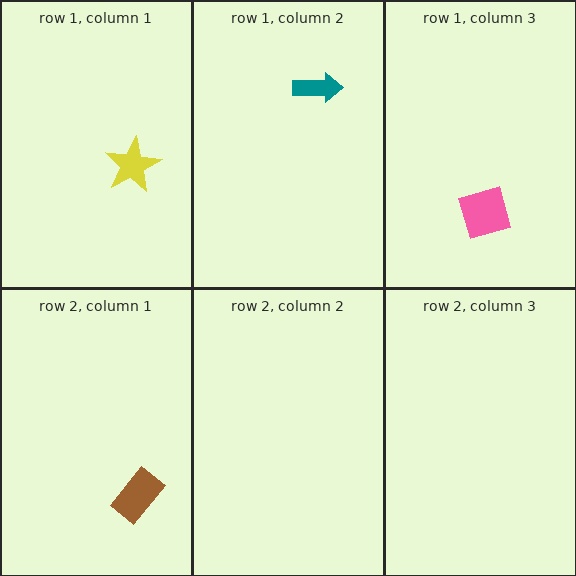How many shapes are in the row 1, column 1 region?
1.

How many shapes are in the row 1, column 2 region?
1.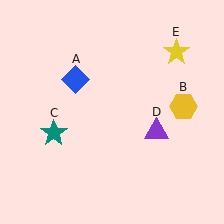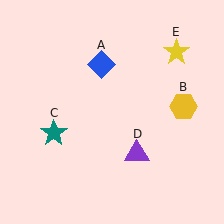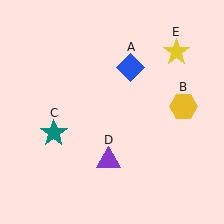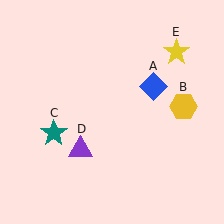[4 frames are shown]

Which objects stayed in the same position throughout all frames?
Yellow hexagon (object B) and teal star (object C) and yellow star (object E) remained stationary.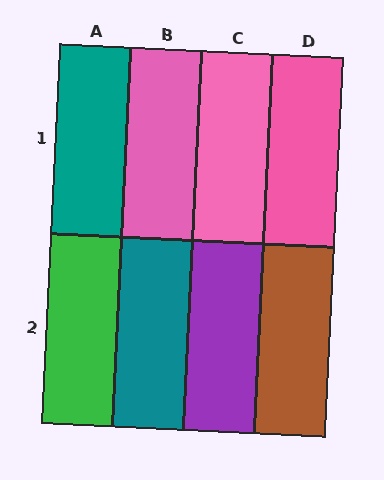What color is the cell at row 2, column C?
Purple.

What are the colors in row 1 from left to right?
Teal, pink, pink, pink.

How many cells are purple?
1 cell is purple.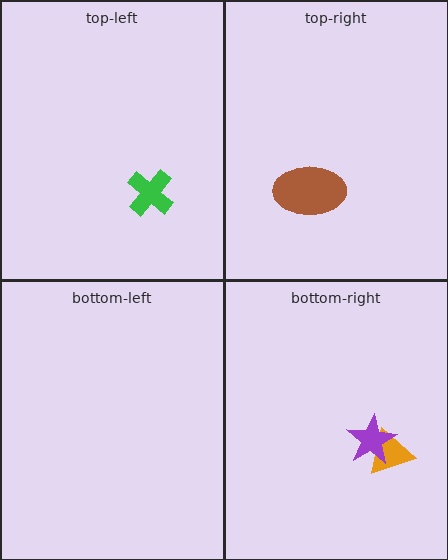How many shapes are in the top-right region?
1.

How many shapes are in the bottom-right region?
2.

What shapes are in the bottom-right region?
The orange triangle, the purple star.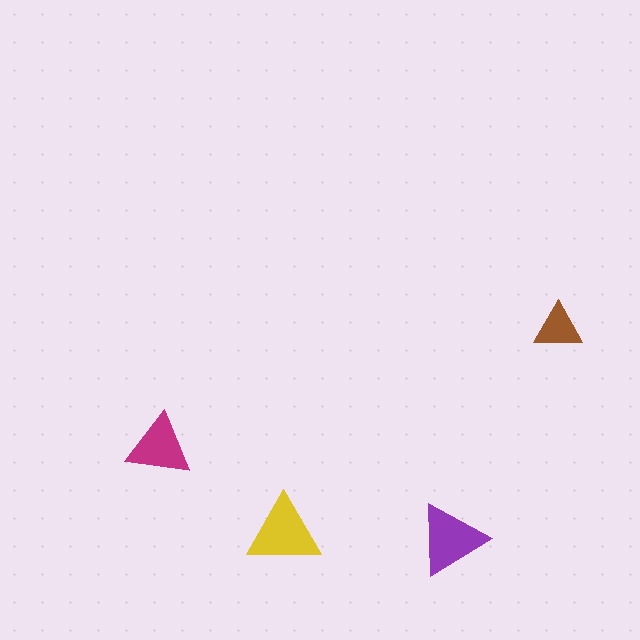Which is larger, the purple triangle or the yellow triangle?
The yellow one.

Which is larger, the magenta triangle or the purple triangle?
The purple one.